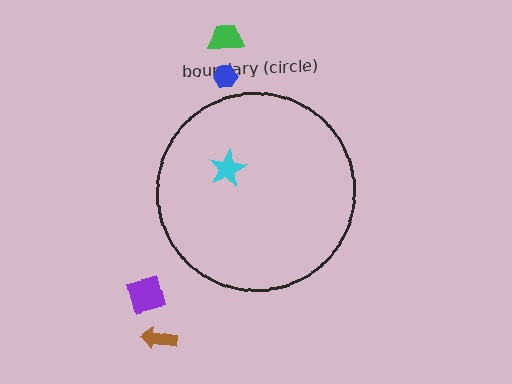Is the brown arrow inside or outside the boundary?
Outside.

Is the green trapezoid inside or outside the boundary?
Outside.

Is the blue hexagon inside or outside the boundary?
Outside.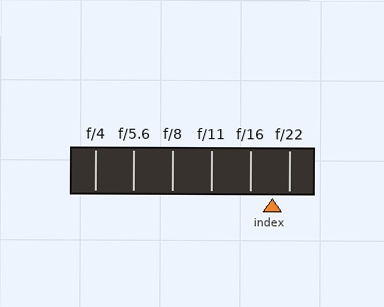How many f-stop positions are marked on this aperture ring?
There are 6 f-stop positions marked.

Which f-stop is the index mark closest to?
The index mark is closest to f/22.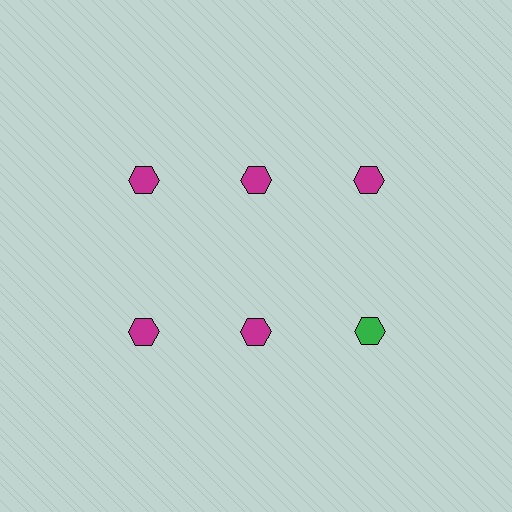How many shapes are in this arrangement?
There are 6 shapes arranged in a grid pattern.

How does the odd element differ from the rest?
It has a different color: green instead of magenta.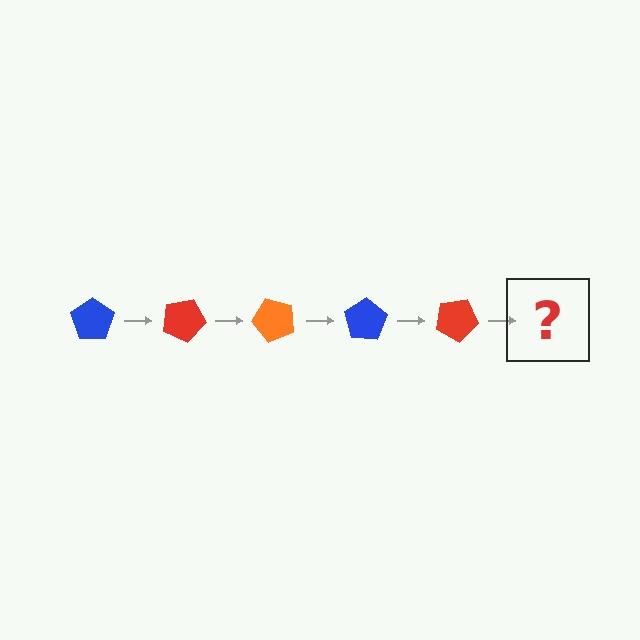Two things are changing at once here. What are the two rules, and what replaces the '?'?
The two rules are that it rotates 25 degrees each step and the color cycles through blue, red, and orange. The '?' should be an orange pentagon, rotated 125 degrees from the start.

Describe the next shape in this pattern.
It should be an orange pentagon, rotated 125 degrees from the start.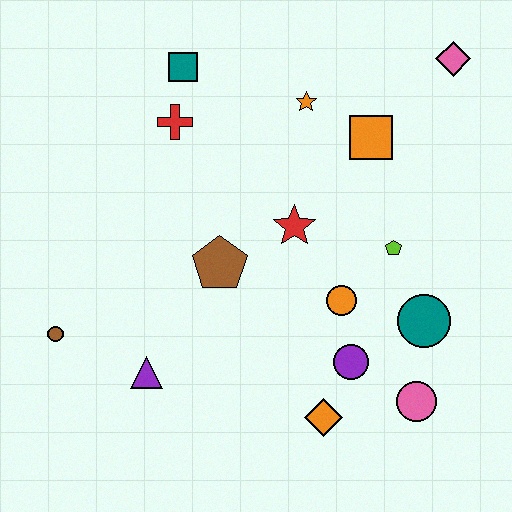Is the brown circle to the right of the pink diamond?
No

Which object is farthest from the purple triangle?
The pink diamond is farthest from the purple triangle.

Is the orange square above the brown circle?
Yes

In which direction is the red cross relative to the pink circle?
The red cross is above the pink circle.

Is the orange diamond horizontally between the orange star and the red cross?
No